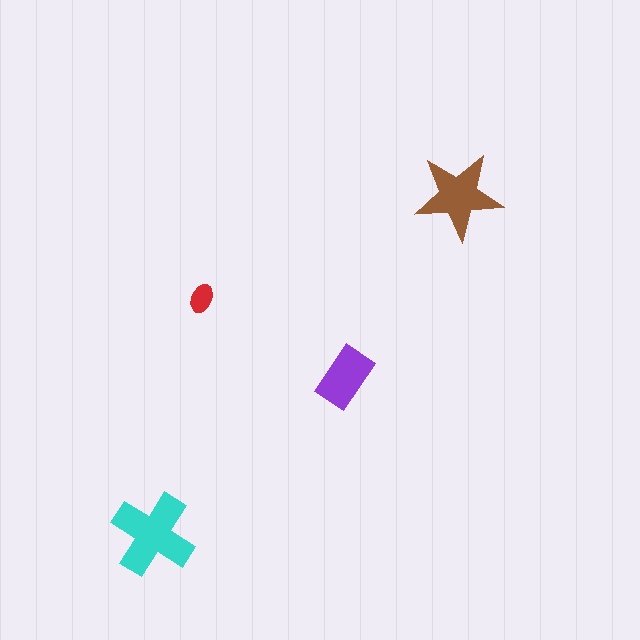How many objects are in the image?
There are 4 objects in the image.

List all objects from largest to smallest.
The cyan cross, the brown star, the purple rectangle, the red ellipse.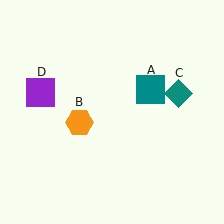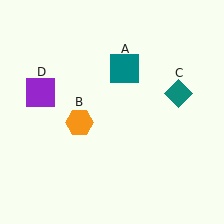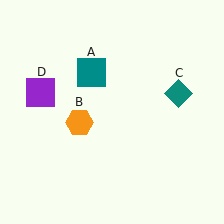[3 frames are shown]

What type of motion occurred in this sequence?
The teal square (object A) rotated counterclockwise around the center of the scene.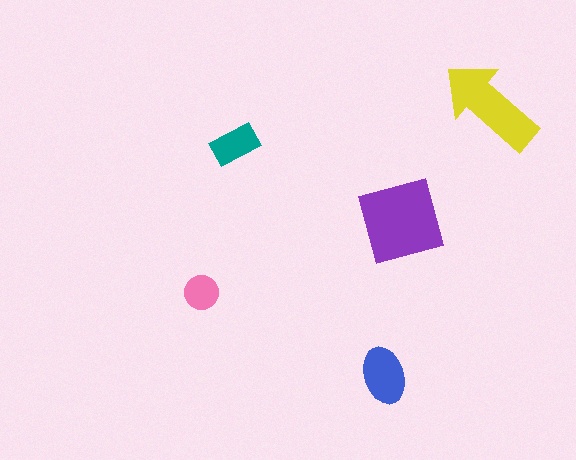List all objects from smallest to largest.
The pink circle, the teal rectangle, the blue ellipse, the yellow arrow, the purple square.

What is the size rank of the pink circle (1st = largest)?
5th.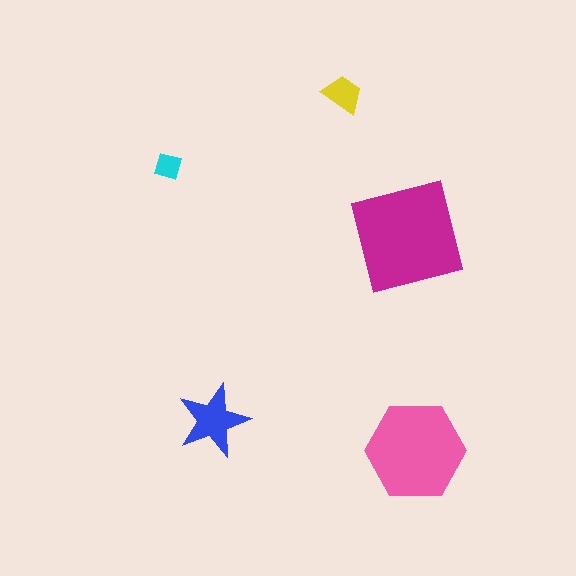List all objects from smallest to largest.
The cyan diamond, the yellow trapezoid, the blue star, the pink hexagon, the magenta square.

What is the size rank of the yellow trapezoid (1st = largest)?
4th.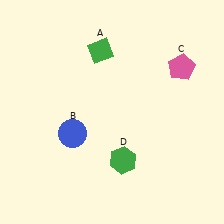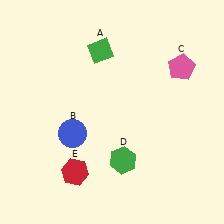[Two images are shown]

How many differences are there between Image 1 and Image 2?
There is 1 difference between the two images.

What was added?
A red hexagon (E) was added in Image 2.